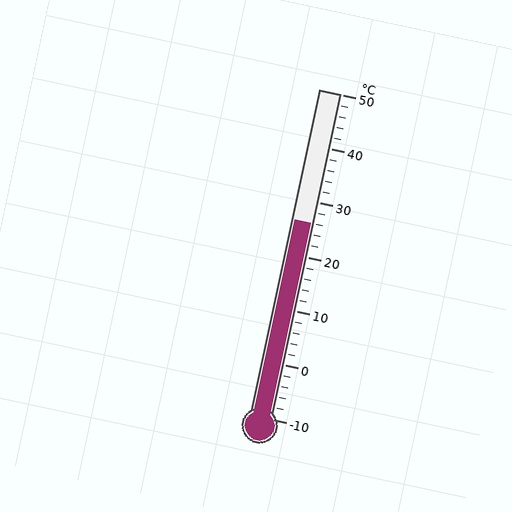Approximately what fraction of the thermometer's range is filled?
The thermometer is filled to approximately 60% of its range.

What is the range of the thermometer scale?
The thermometer scale ranges from -10°C to 50°C.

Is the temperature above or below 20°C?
The temperature is above 20°C.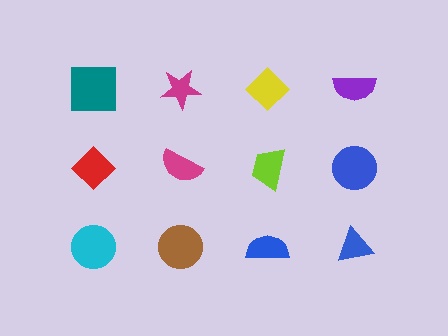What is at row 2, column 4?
A blue circle.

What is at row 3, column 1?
A cyan circle.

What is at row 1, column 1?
A teal square.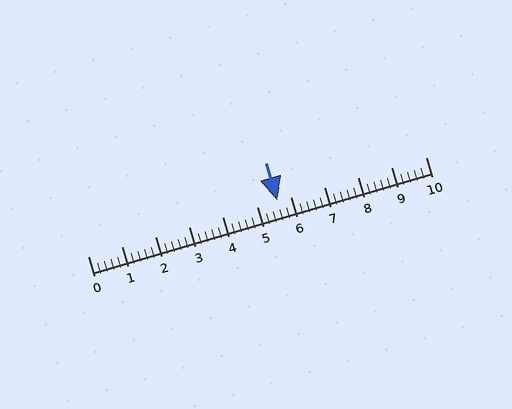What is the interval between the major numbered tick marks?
The major tick marks are spaced 1 units apart.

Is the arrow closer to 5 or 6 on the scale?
The arrow is closer to 6.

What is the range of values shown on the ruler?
The ruler shows values from 0 to 10.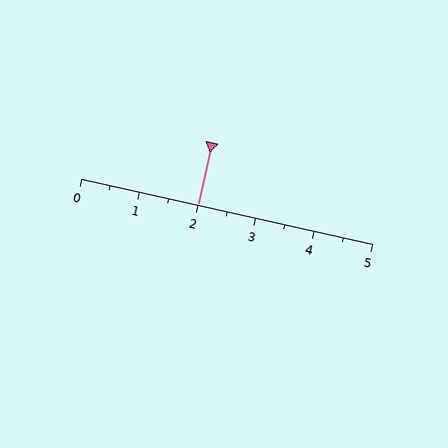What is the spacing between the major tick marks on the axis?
The major ticks are spaced 1 apart.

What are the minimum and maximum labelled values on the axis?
The axis runs from 0 to 5.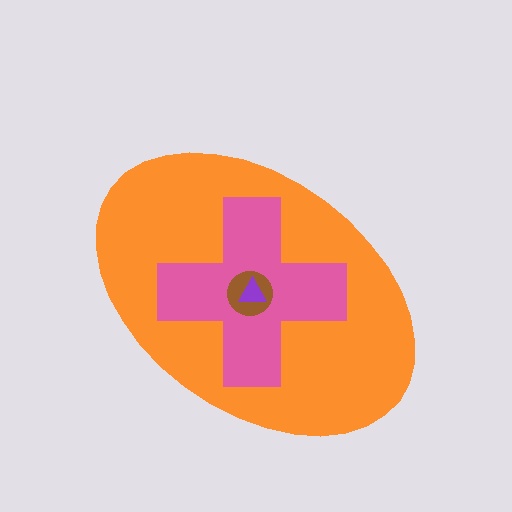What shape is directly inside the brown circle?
The purple triangle.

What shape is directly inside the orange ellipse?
The pink cross.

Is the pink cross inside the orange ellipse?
Yes.